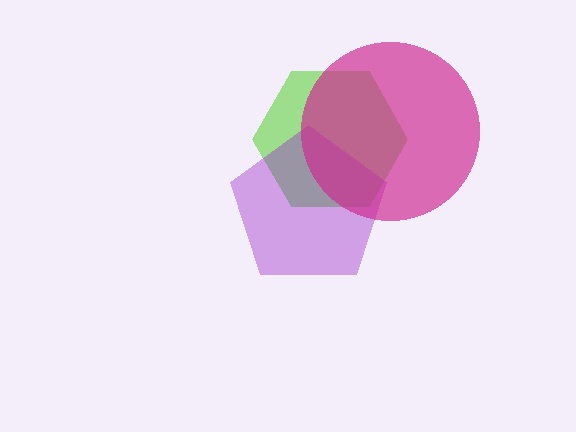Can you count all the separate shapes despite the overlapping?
Yes, there are 3 separate shapes.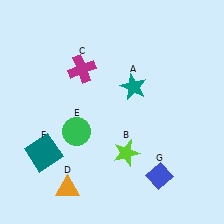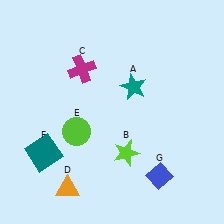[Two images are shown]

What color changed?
The circle (E) changed from green in Image 1 to lime in Image 2.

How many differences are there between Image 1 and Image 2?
There is 1 difference between the two images.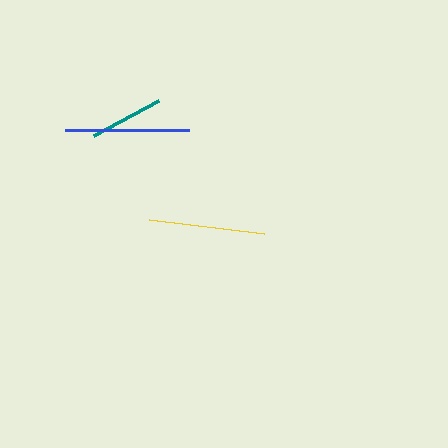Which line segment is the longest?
The blue line is the longest at approximately 124 pixels.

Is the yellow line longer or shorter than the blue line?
The blue line is longer than the yellow line.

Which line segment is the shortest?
The teal line is the shortest at approximately 74 pixels.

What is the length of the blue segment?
The blue segment is approximately 124 pixels long.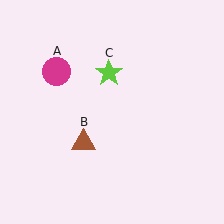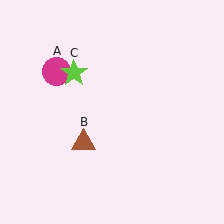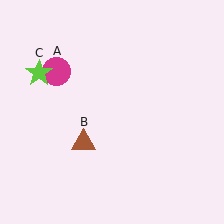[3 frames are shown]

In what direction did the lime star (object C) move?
The lime star (object C) moved left.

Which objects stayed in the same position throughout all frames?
Magenta circle (object A) and brown triangle (object B) remained stationary.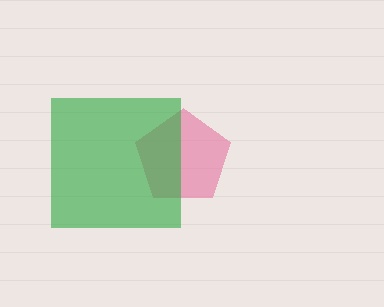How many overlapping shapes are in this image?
There are 2 overlapping shapes in the image.